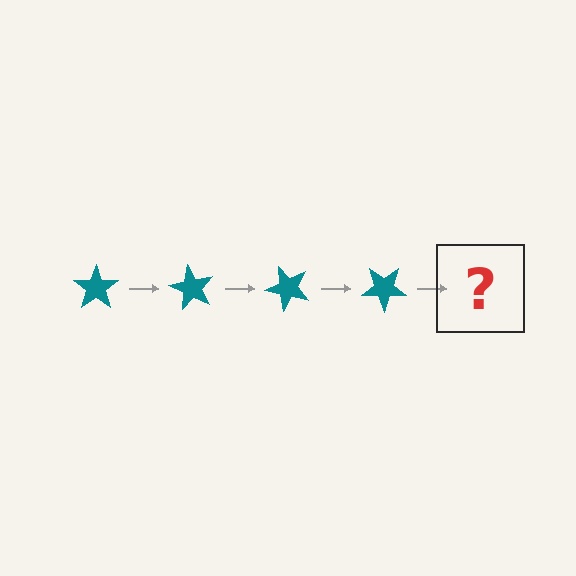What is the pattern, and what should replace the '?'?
The pattern is that the star rotates 60 degrees each step. The '?' should be a teal star rotated 240 degrees.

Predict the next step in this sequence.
The next step is a teal star rotated 240 degrees.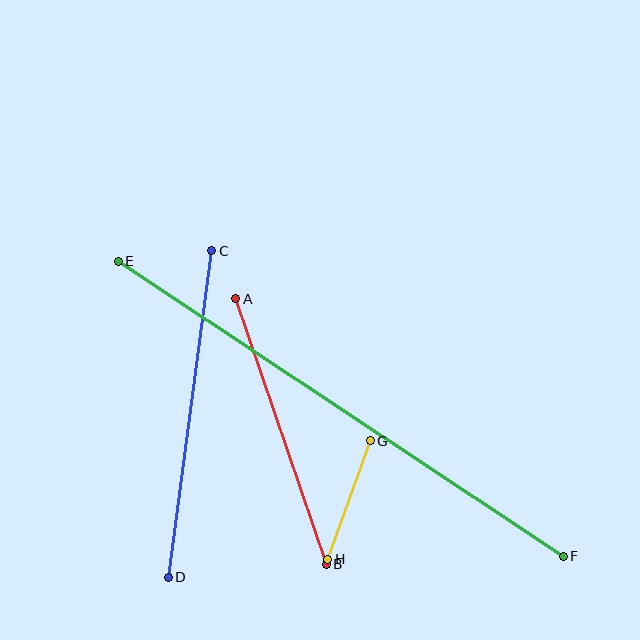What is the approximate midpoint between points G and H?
The midpoint is at approximately (349, 500) pixels.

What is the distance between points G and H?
The distance is approximately 126 pixels.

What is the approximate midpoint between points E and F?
The midpoint is at approximately (341, 409) pixels.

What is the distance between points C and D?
The distance is approximately 329 pixels.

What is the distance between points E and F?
The distance is approximately 534 pixels.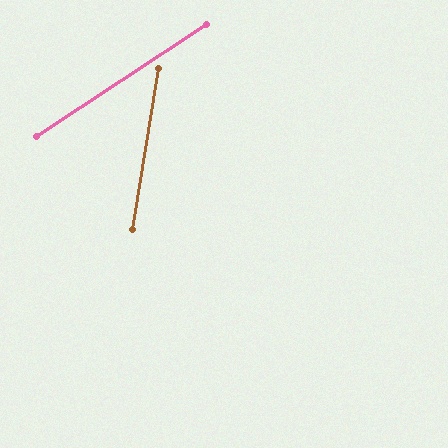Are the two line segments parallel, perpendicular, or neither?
Neither parallel nor perpendicular — they differ by about 47°.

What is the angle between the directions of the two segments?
Approximately 47 degrees.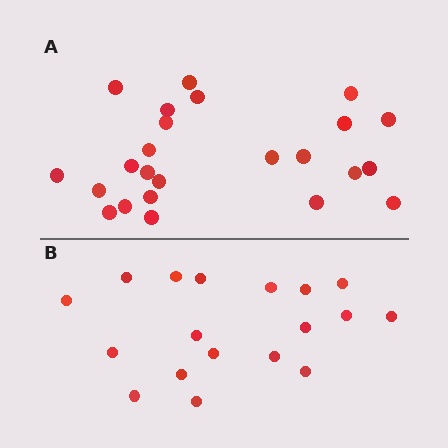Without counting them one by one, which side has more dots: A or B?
Region A (the top region) has more dots.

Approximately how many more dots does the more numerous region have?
Region A has about 6 more dots than region B.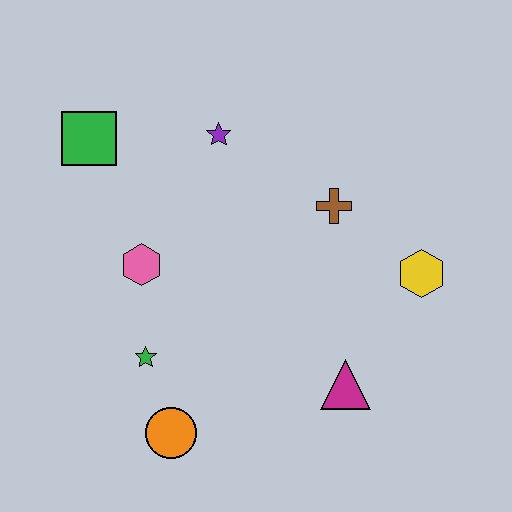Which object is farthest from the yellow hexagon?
The green square is farthest from the yellow hexagon.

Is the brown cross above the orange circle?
Yes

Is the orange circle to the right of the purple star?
No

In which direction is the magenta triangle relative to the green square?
The magenta triangle is to the right of the green square.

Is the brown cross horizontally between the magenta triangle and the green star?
Yes